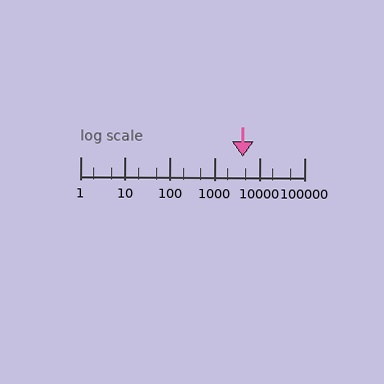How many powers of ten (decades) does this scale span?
The scale spans 5 decades, from 1 to 100000.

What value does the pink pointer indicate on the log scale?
The pointer indicates approximately 4200.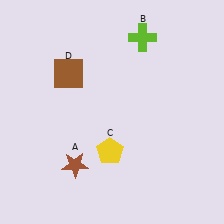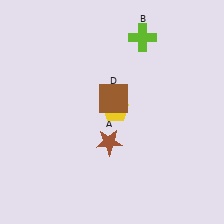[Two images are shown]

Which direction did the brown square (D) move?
The brown square (D) moved right.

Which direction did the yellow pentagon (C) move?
The yellow pentagon (C) moved up.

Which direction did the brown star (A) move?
The brown star (A) moved right.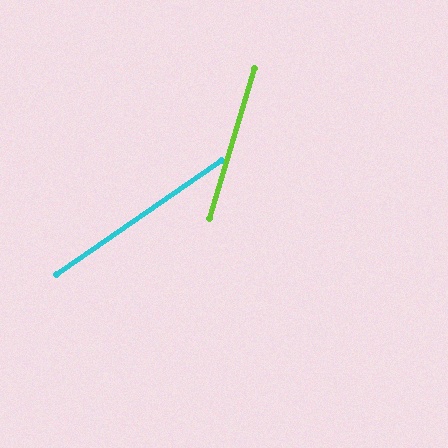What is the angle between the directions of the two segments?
Approximately 39 degrees.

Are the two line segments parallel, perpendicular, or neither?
Neither parallel nor perpendicular — they differ by about 39°.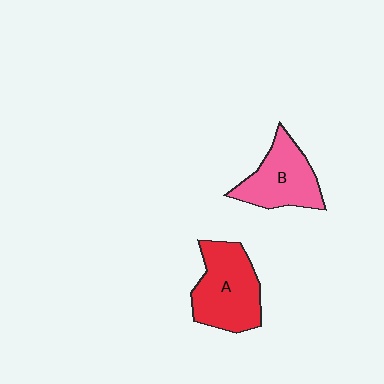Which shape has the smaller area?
Shape B (pink).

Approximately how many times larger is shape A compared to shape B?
Approximately 1.2 times.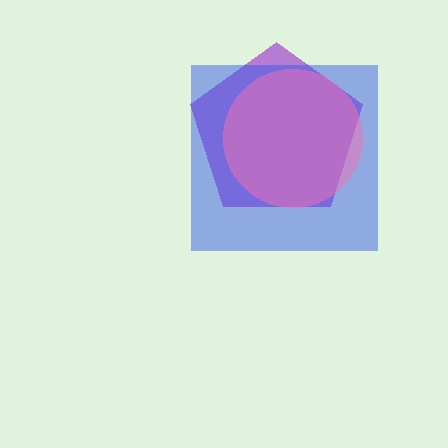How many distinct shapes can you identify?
There are 3 distinct shapes: a purple pentagon, a blue square, a pink circle.